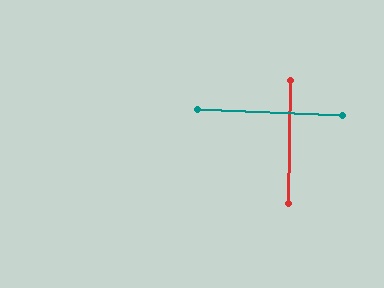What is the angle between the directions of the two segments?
Approximately 89 degrees.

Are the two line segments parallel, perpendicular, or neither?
Perpendicular — they meet at approximately 89°.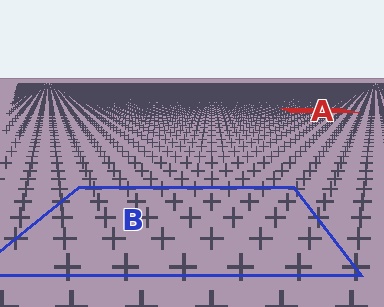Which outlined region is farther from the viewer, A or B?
Region A is farther from the viewer — the texture elements inside it appear smaller and more densely packed.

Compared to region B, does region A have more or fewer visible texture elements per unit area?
Region A has more texture elements per unit area — they are packed more densely because it is farther away.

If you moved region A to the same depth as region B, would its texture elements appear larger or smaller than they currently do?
They would appear larger. At a closer depth, the same texture elements are projected at a bigger on-screen size.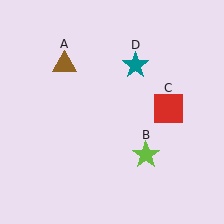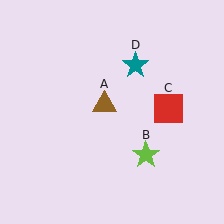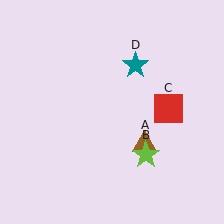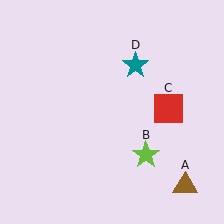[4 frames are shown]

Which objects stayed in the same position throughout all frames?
Lime star (object B) and red square (object C) and teal star (object D) remained stationary.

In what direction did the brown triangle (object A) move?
The brown triangle (object A) moved down and to the right.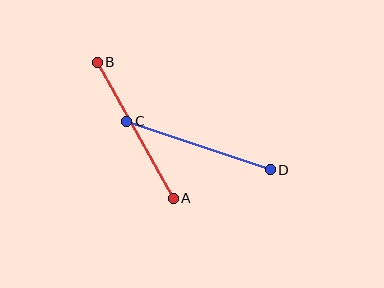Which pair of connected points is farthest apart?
Points A and B are farthest apart.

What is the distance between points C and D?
The distance is approximately 151 pixels.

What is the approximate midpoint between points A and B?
The midpoint is at approximately (135, 130) pixels.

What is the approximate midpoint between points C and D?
The midpoint is at approximately (198, 145) pixels.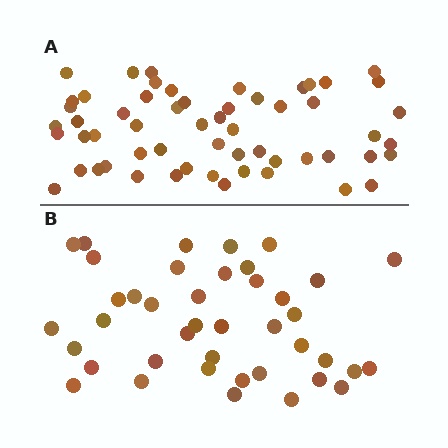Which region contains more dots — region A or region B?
Region A (the top region) has more dots.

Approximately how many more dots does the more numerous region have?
Region A has approximately 15 more dots than region B.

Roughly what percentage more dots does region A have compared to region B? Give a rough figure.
About 40% more.